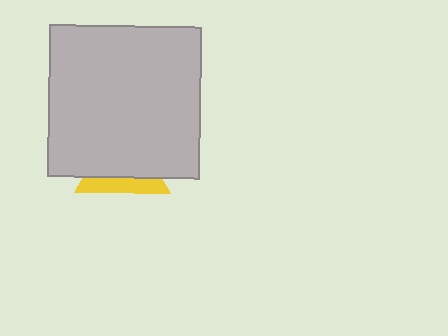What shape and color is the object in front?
The object in front is a light gray square.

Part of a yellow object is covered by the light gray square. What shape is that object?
It is a triangle.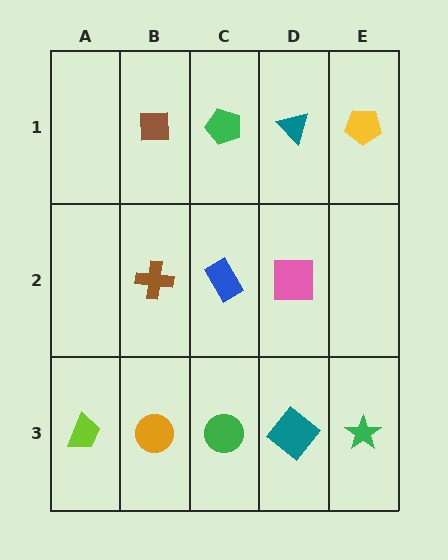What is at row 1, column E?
A yellow pentagon.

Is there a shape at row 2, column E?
No, that cell is empty.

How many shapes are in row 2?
3 shapes.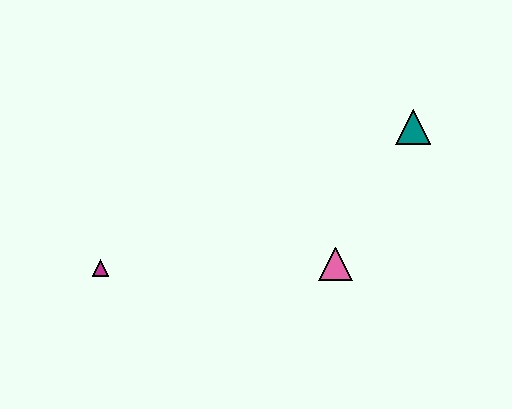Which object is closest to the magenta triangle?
The pink triangle is closest to the magenta triangle.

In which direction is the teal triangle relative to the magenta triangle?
The teal triangle is to the right of the magenta triangle.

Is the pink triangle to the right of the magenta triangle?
Yes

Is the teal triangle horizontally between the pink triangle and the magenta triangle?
No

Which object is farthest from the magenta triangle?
The teal triangle is farthest from the magenta triangle.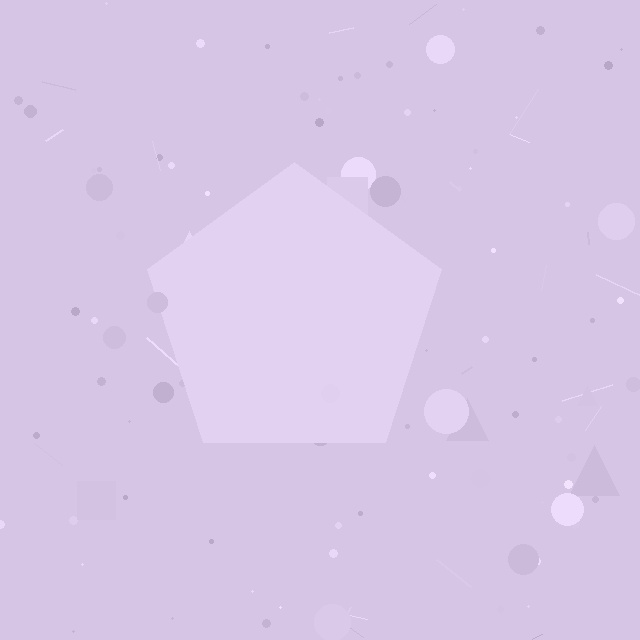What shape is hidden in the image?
A pentagon is hidden in the image.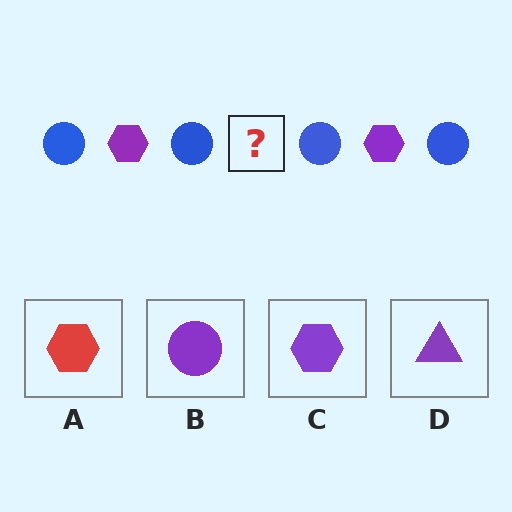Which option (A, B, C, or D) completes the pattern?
C.